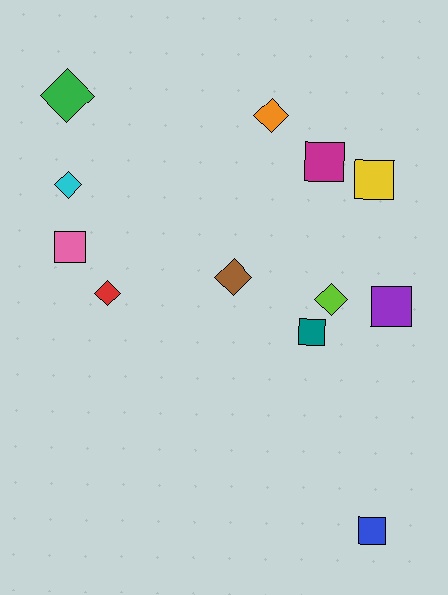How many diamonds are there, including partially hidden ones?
There are 6 diamonds.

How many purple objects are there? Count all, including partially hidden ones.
There is 1 purple object.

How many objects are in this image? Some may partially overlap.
There are 12 objects.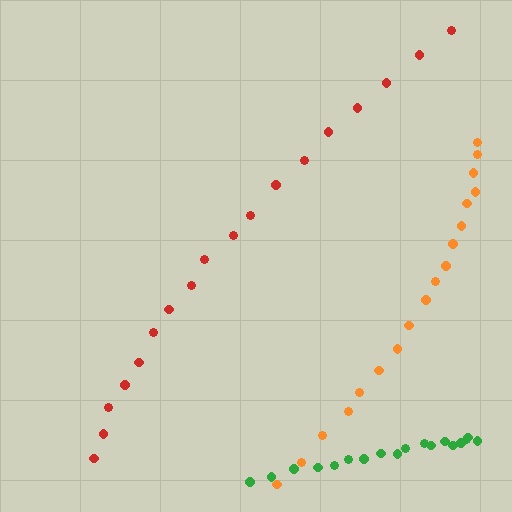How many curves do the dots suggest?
There are 3 distinct paths.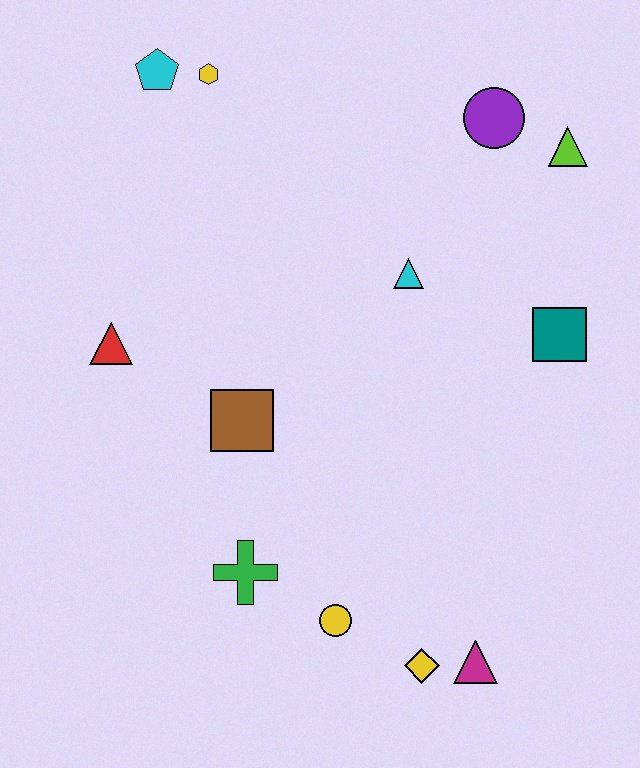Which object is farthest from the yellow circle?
The cyan pentagon is farthest from the yellow circle.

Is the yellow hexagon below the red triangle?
No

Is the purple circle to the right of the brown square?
Yes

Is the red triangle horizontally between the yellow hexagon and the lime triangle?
No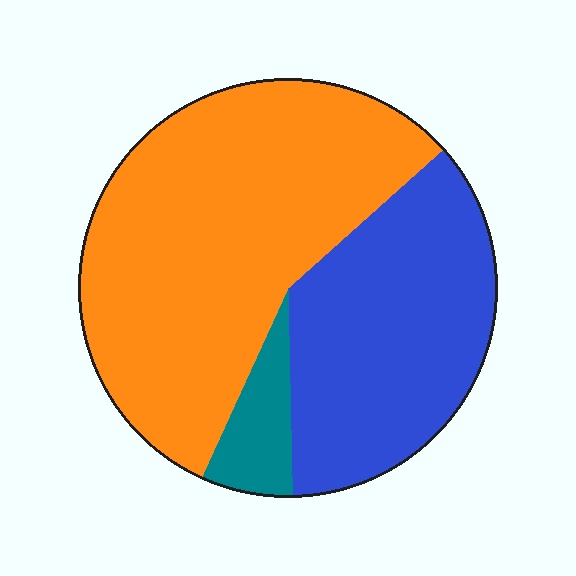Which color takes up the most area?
Orange, at roughly 55%.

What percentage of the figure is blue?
Blue covers about 35% of the figure.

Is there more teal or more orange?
Orange.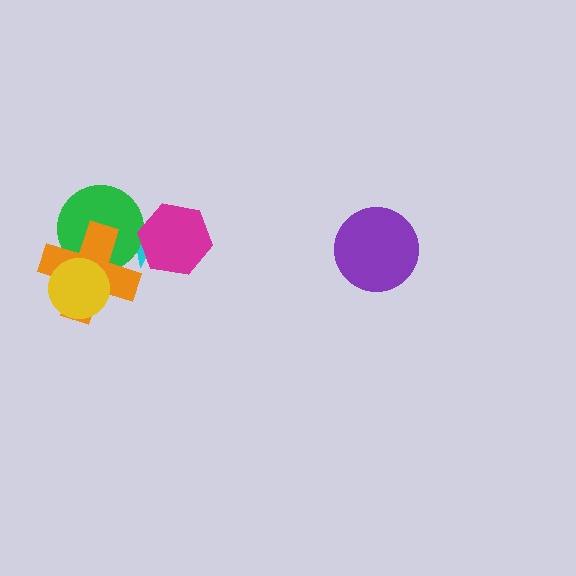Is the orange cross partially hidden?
Yes, it is partially covered by another shape.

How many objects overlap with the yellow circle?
2 objects overlap with the yellow circle.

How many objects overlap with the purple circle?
0 objects overlap with the purple circle.